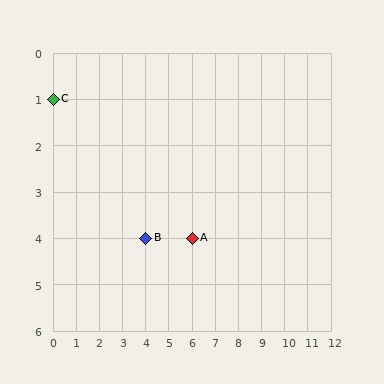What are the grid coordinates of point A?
Point A is at grid coordinates (6, 4).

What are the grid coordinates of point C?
Point C is at grid coordinates (0, 1).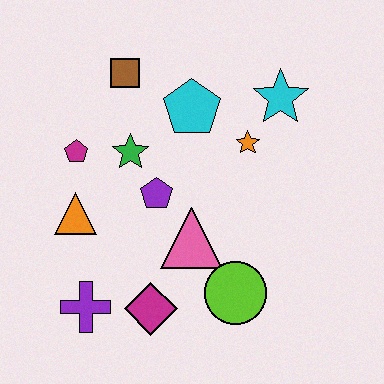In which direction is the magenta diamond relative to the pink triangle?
The magenta diamond is below the pink triangle.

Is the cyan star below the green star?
No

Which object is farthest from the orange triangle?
The cyan star is farthest from the orange triangle.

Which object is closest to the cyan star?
The orange star is closest to the cyan star.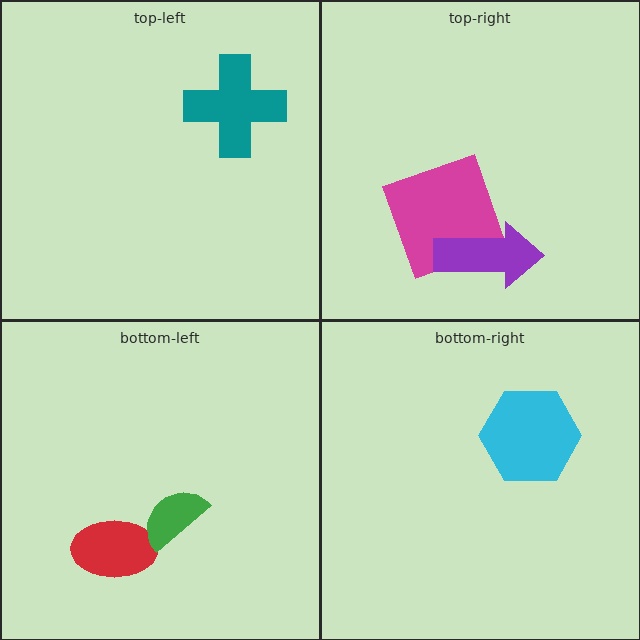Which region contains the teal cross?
The top-left region.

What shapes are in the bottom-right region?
The cyan hexagon.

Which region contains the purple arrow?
The top-right region.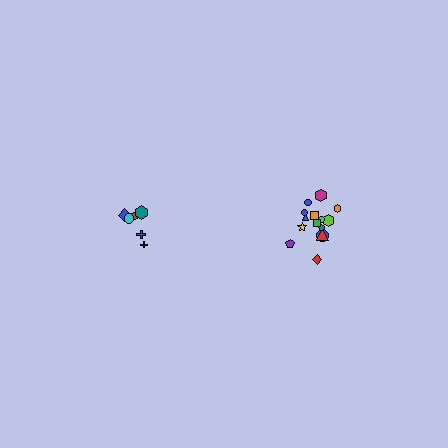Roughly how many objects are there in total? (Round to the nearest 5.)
Roughly 20 objects in total.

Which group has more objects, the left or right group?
The right group.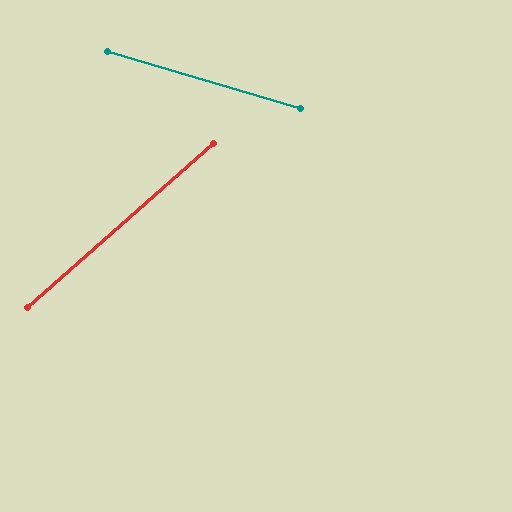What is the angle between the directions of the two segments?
Approximately 58 degrees.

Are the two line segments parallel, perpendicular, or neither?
Neither parallel nor perpendicular — they differ by about 58°.